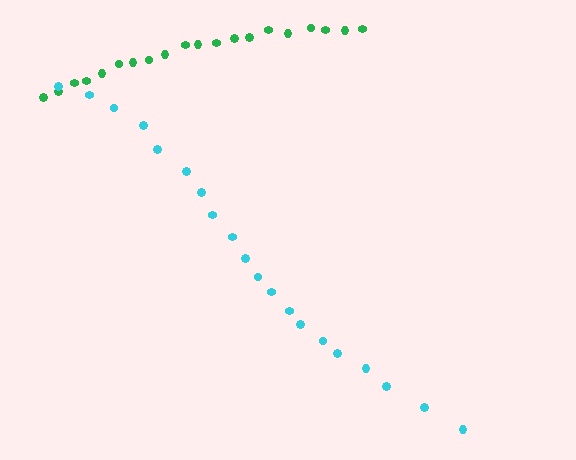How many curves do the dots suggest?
There are 2 distinct paths.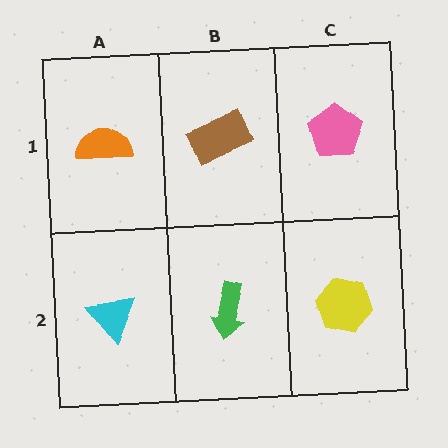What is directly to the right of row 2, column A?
A green arrow.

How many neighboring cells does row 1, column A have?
2.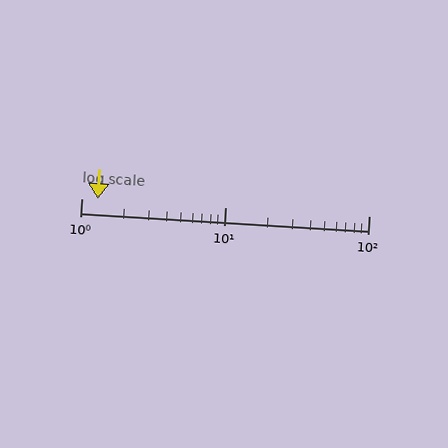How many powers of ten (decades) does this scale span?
The scale spans 2 decades, from 1 to 100.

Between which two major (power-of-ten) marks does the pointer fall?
The pointer is between 1 and 10.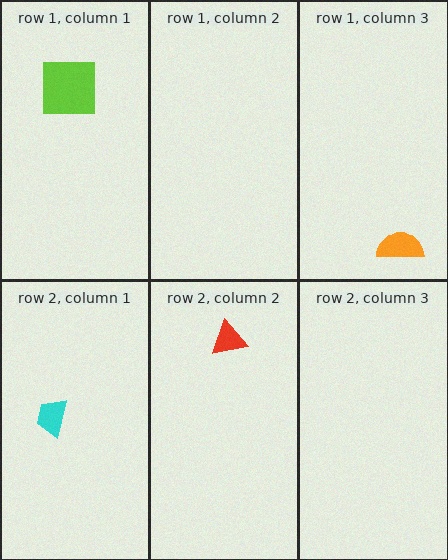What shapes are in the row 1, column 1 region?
The lime square.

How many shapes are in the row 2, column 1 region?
1.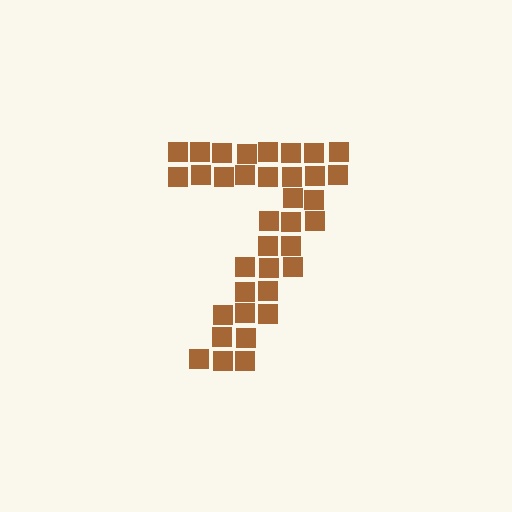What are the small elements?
The small elements are squares.